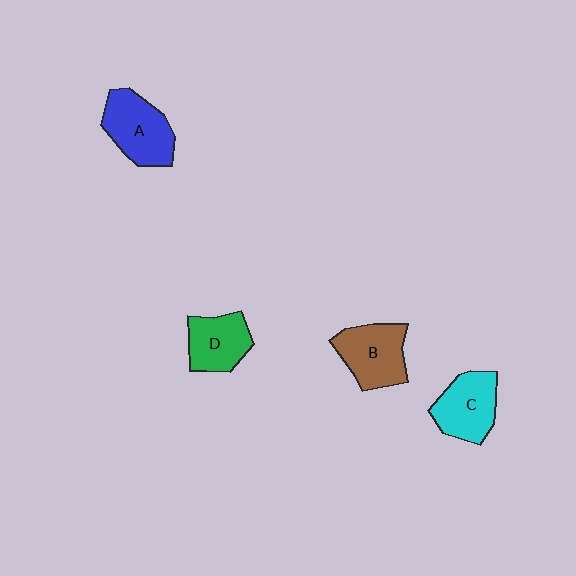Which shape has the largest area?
Shape A (blue).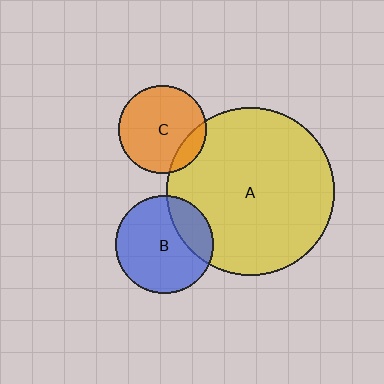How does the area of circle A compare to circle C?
Approximately 3.6 times.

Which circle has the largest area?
Circle A (yellow).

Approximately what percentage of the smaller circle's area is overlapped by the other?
Approximately 25%.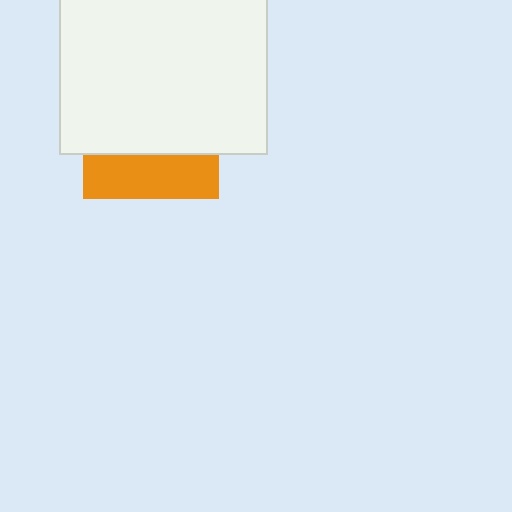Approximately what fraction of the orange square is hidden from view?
Roughly 68% of the orange square is hidden behind the white square.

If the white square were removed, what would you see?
You would see the complete orange square.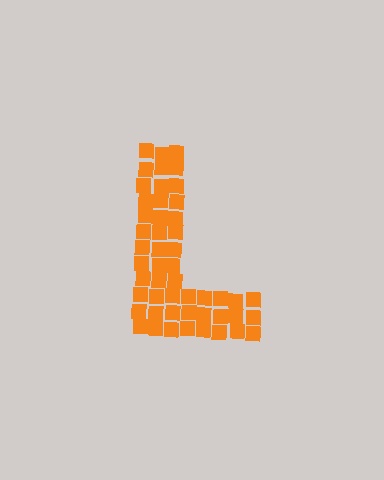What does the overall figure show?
The overall figure shows the letter L.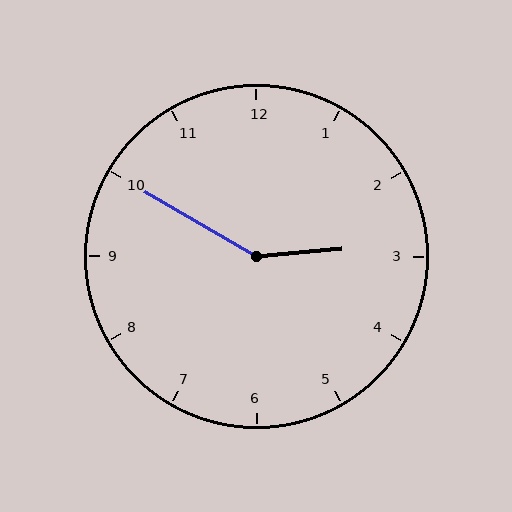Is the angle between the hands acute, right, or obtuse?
It is obtuse.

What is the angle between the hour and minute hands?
Approximately 145 degrees.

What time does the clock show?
2:50.